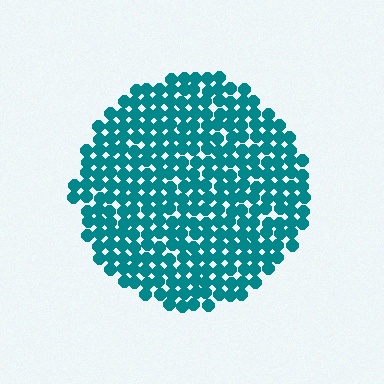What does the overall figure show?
The overall figure shows a circle.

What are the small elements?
The small elements are circles.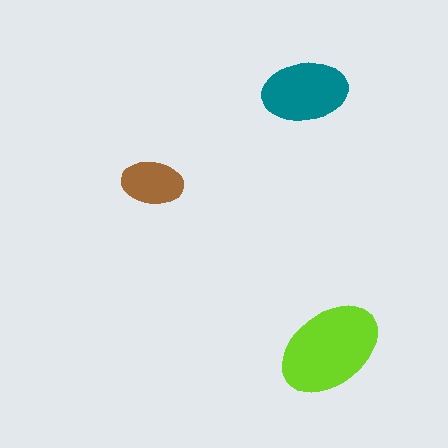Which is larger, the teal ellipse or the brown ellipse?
The teal one.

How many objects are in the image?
There are 3 objects in the image.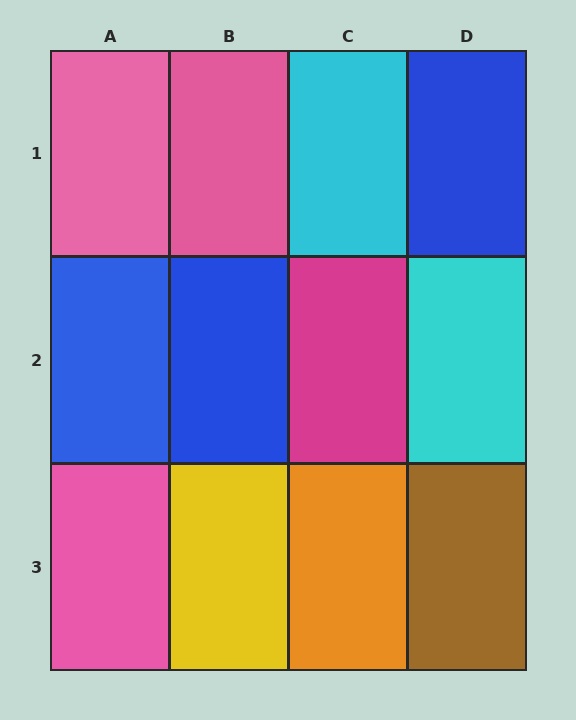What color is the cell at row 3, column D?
Brown.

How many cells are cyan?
2 cells are cyan.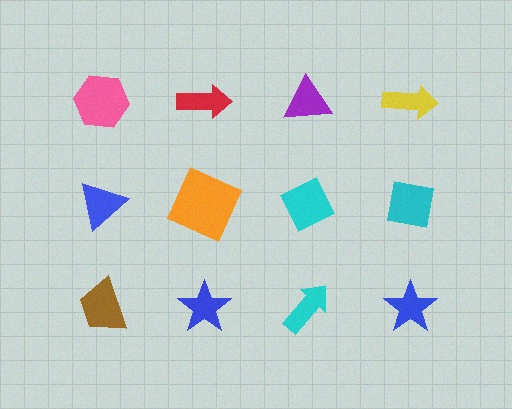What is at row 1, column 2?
A red arrow.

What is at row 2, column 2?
An orange square.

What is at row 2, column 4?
A cyan square.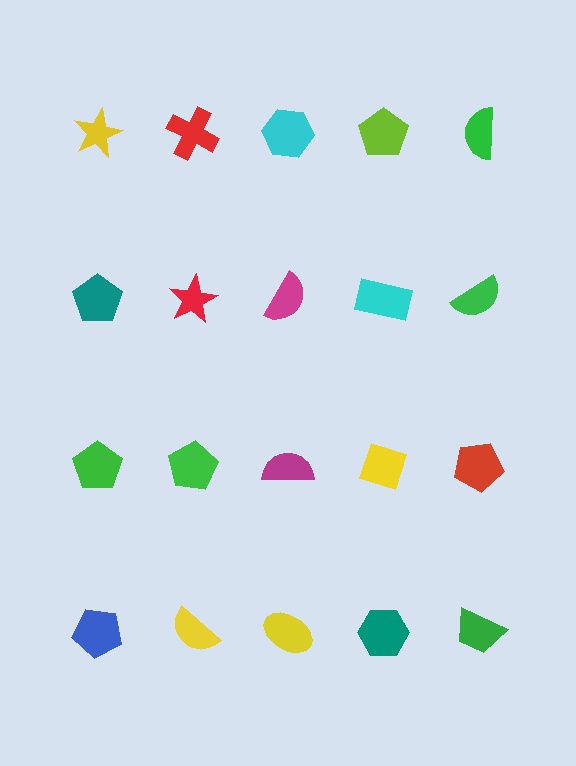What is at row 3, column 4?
A yellow diamond.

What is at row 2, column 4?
A cyan rectangle.